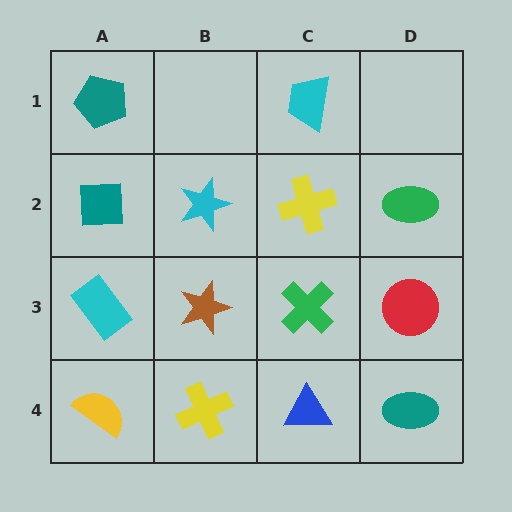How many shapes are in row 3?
4 shapes.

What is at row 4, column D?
A teal ellipse.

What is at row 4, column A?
A yellow semicircle.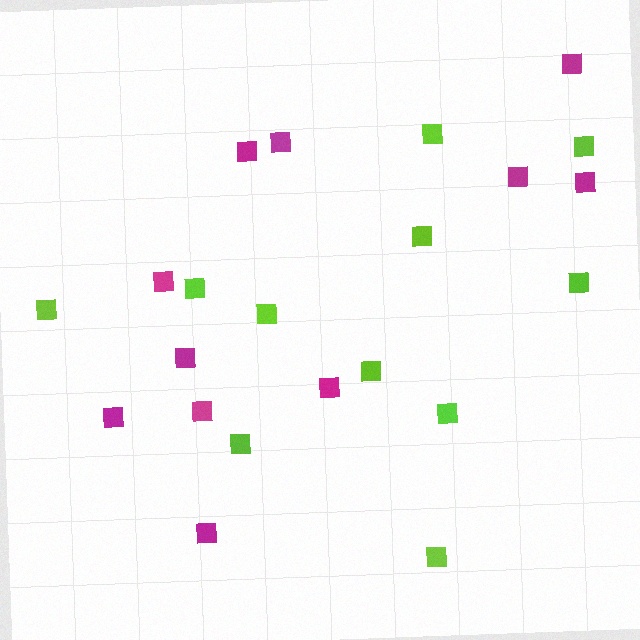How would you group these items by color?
There are 2 groups: one group of magenta squares (11) and one group of lime squares (11).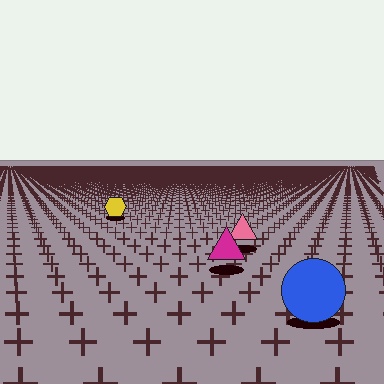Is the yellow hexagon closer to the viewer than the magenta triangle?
No. The magenta triangle is closer — you can tell from the texture gradient: the ground texture is coarser near it.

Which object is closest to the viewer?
The blue circle is closest. The texture marks near it are larger and more spread out.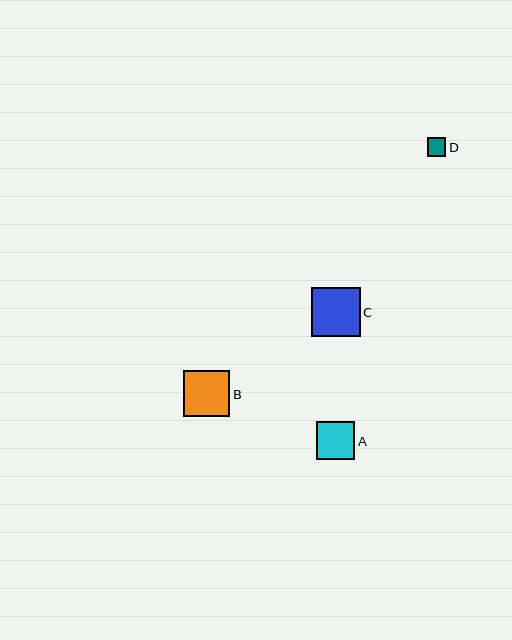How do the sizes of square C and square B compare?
Square C and square B are approximately the same size.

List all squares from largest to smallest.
From largest to smallest: C, B, A, D.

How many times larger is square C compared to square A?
Square C is approximately 1.3 times the size of square A.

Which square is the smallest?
Square D is the smallest with a size of approximately 18 pixels.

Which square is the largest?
Square C is the largest with a size of approximately 49 pixels.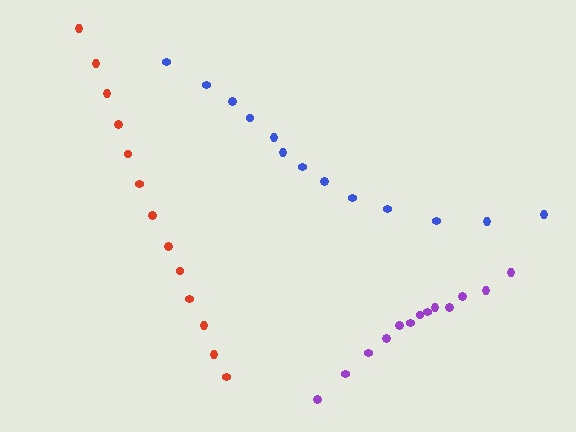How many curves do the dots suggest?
There are 3 distinct paths.